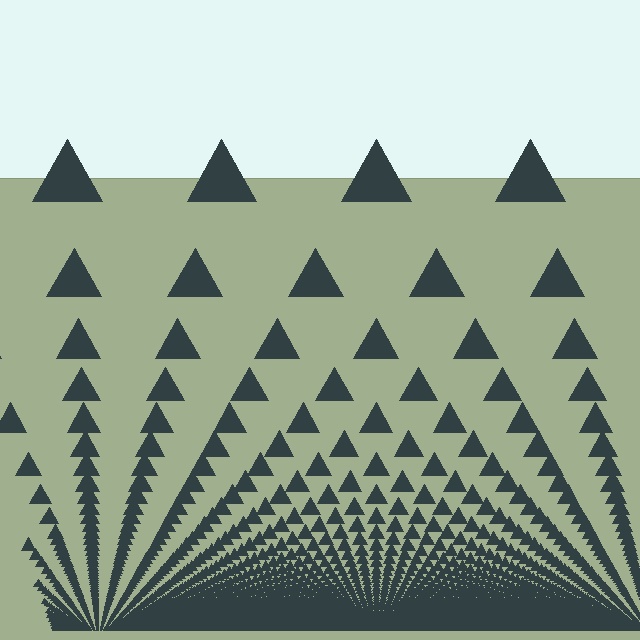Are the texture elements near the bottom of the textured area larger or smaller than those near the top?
Smaller. The gradient is inverted — elements near the bottom are smaller and denser.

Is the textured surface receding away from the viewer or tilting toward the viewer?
The surface appears to tilt toward the viewer. Texture elements get larger and sparser toward the top.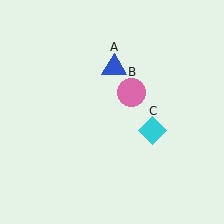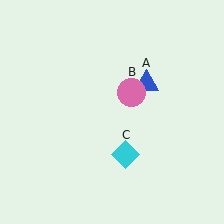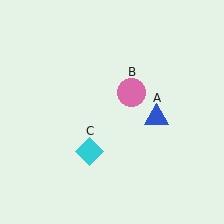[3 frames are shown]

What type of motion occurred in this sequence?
The blue triangle (object A), cyan diamond (object C) rotated clockwise around the center of the scene.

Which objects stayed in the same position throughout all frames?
Pink circle (object B) remained stationary.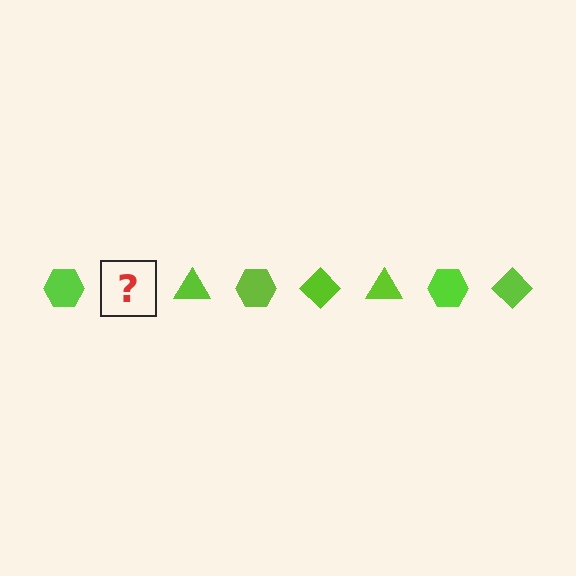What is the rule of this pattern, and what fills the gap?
The rule is that the pattern cycles through hexagon, diamond, triangle shapes in lime. The gap should be filled with a lime diamond.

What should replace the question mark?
The question mark should be replaced with a lime diamond.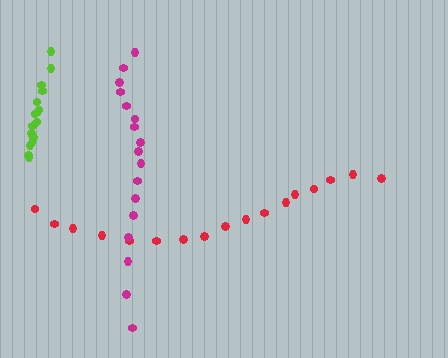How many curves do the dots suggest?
There are 3 distinct paths.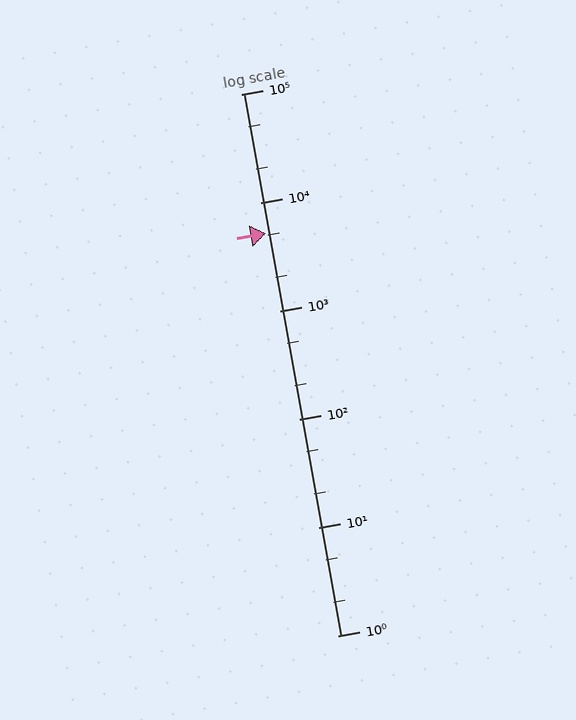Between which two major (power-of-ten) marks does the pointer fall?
The pointer is between 1000 and 10000.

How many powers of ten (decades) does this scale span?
The scale spans 5 decades, from 1 to 100000.